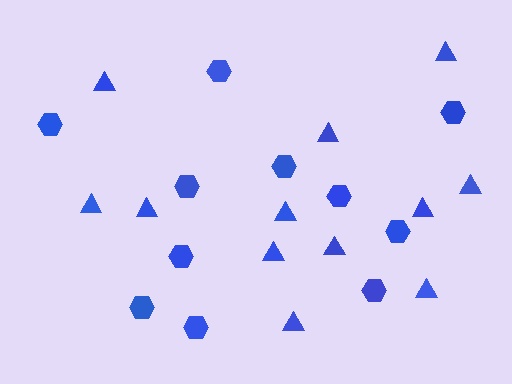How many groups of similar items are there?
There are 2 groups: one group of hexagons (11) and one group of triangles (12).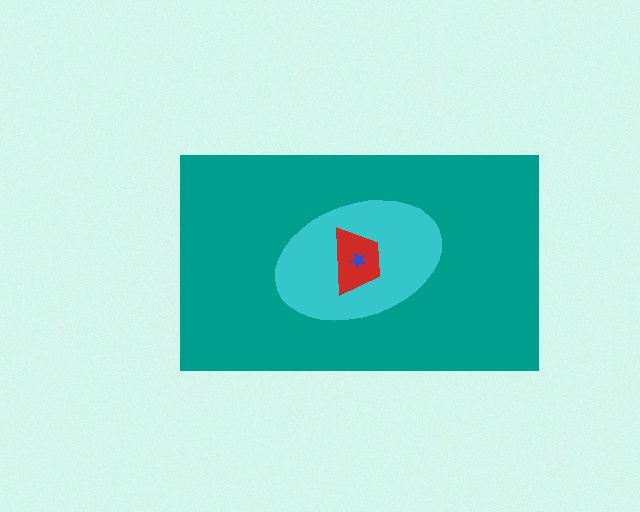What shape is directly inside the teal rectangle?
The cyan ellipse.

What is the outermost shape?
The teal rectangle.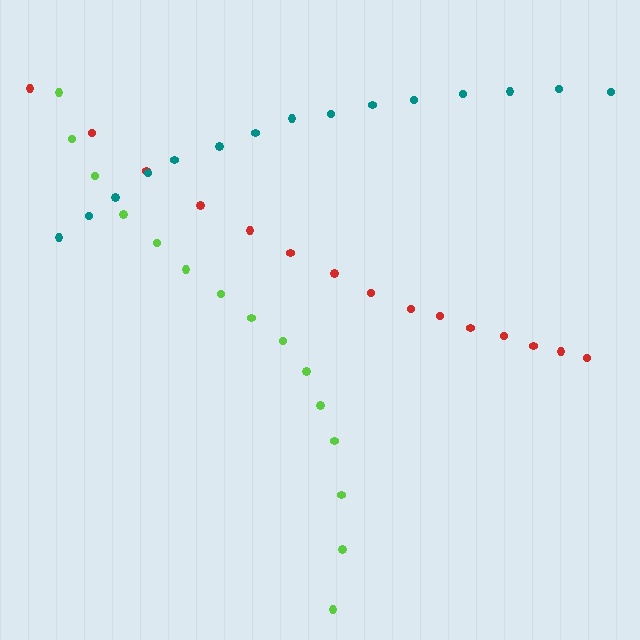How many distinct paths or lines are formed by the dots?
There are 3 distinct paths.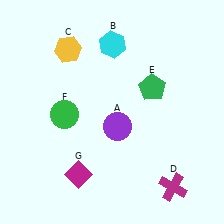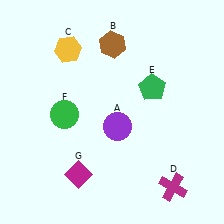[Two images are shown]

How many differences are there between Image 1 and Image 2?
There is 1 difference between the two images.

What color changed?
The hexagon (B) changed from cyan in Image 1 to brown in Image 2.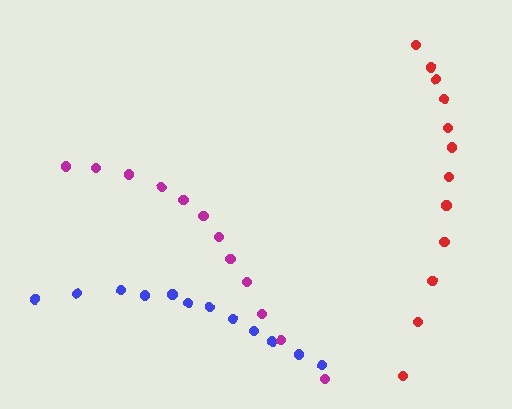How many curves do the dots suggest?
There are 3 distinct paths.